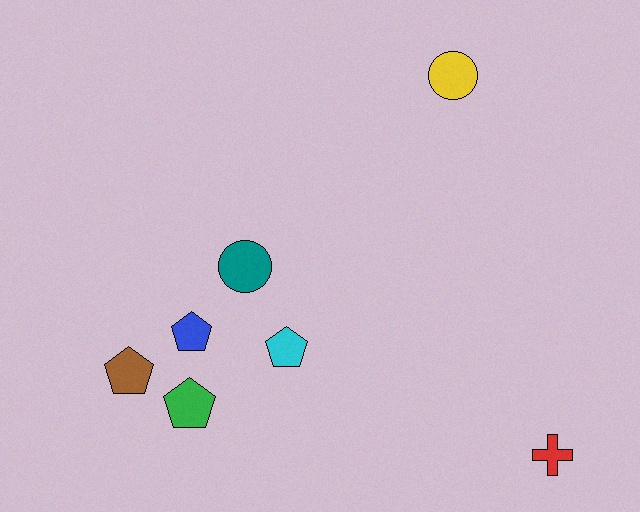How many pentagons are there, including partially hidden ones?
There are 4 pentagons.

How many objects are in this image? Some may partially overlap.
There are 7 objects.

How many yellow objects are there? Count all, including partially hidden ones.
There is 1 yellow object.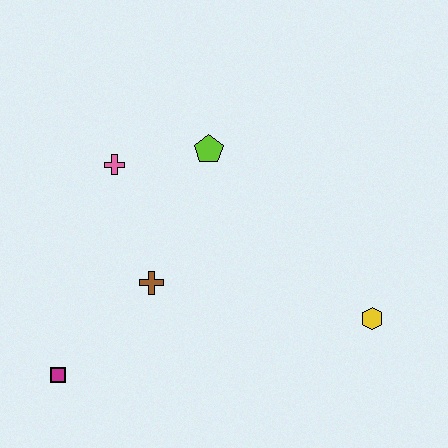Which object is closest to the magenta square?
The brown cross is closest to the magenta square.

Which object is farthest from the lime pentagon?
The magenta square is farthest from the lime pentagon.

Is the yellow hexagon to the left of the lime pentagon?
No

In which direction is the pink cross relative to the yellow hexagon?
The pink cross is to the left of the yellow hexagon.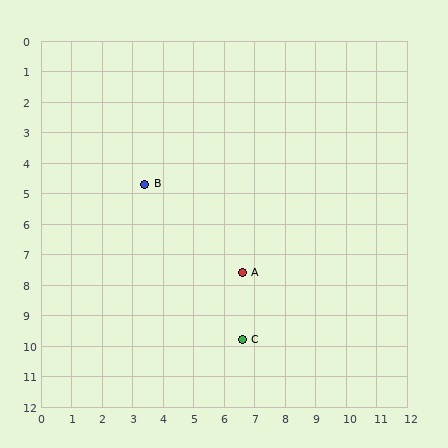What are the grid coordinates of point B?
Point B is at approximately (3.4, 4.7).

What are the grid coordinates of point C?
Point C is at approximately (6.6, 9.8).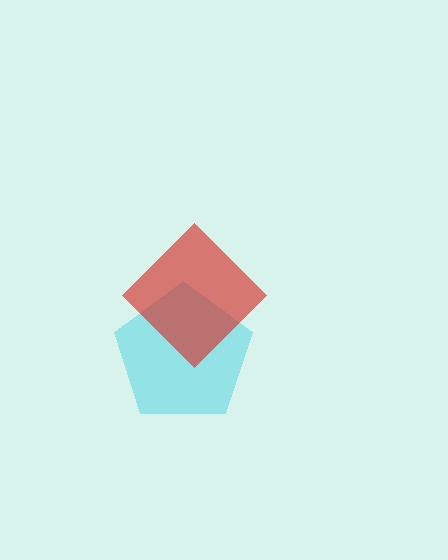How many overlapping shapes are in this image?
There are 2 overlapping shapes in the image.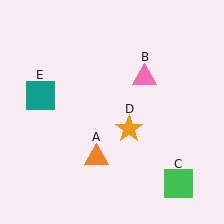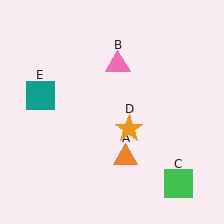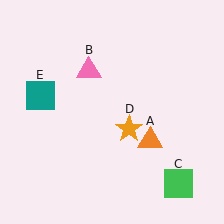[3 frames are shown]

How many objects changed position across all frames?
2 objects changed position: orange triangle (object A), pink triangle (object B).